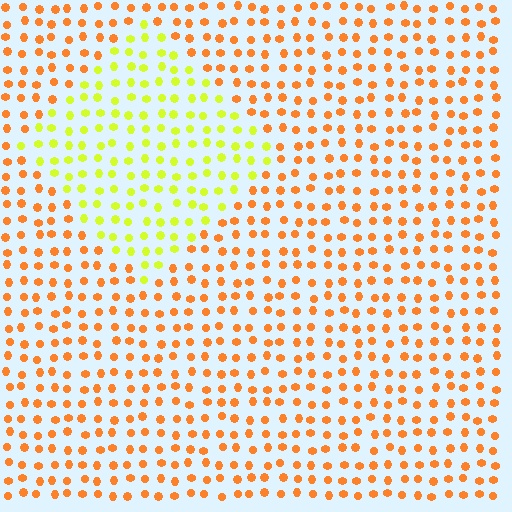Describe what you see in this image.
The image is filled with small orange elements in a uniform arrangement. A diamond-shaped region is visible where the elements are tinted to a slightly different hue, forming a subtle color boundary.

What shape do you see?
I see a diamond.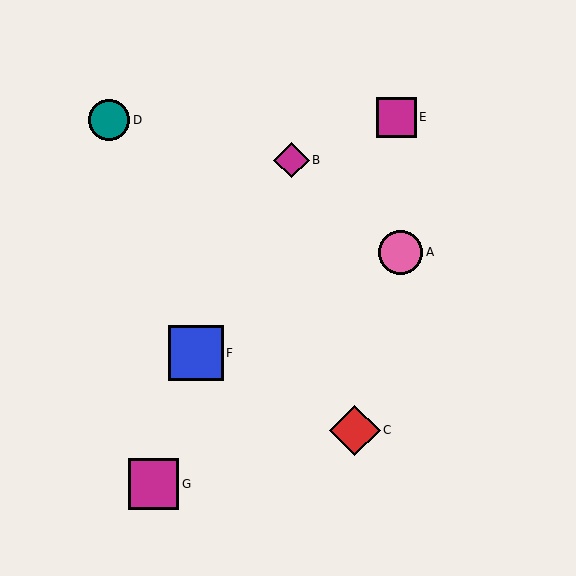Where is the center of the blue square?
The center of the blue square is at (196, 353).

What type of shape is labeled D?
Shape D is a teal circle.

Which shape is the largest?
The blue square (labeled F) is the largest.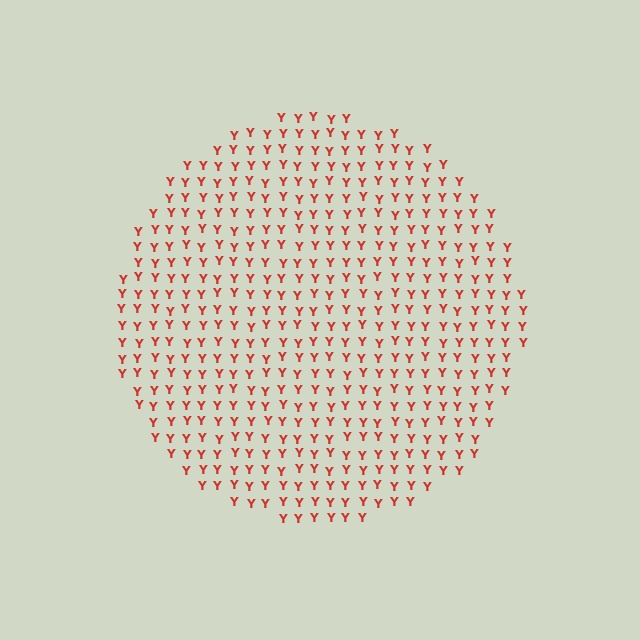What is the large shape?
The large shape is a circle.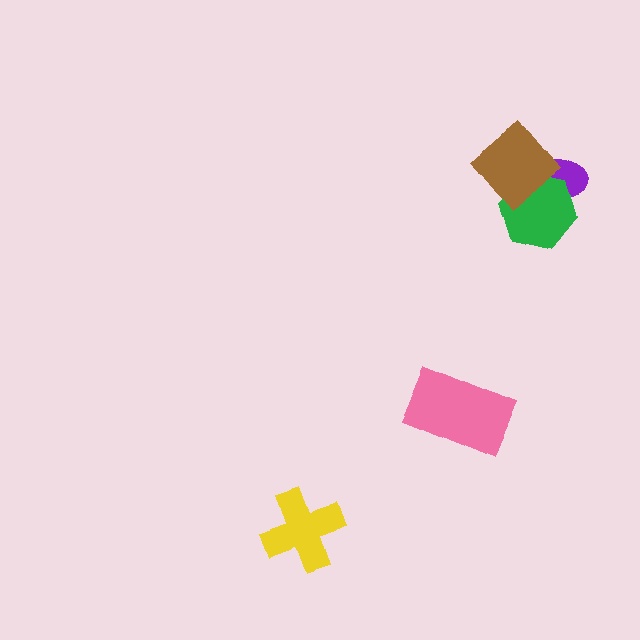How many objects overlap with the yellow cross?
0 objects overlap with the yellow cross.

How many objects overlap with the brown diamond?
2 objects overlap with the brown diamond.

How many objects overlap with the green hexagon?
2 objects overlap with the green hexagon.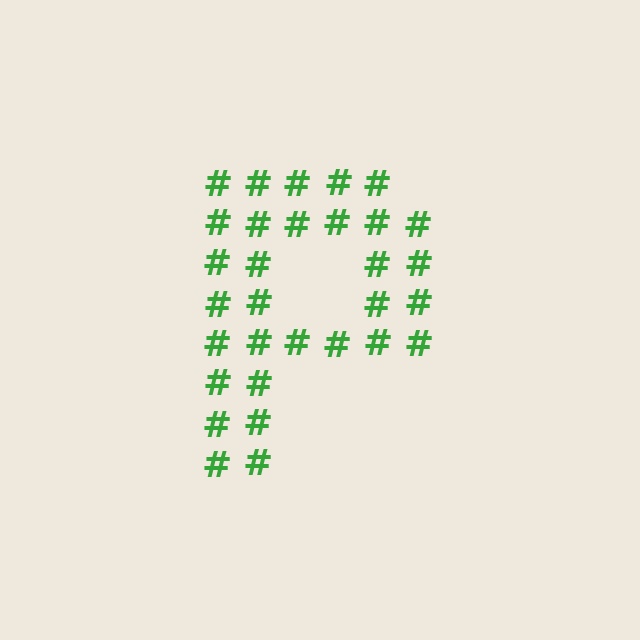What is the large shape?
The large shape is the letter P.